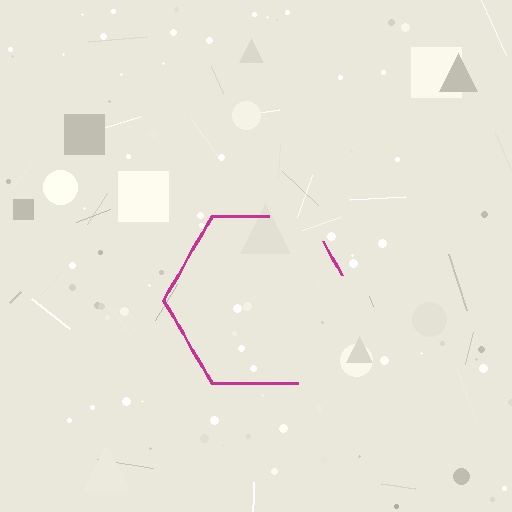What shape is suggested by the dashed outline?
The dashed outline suggests a hexagon.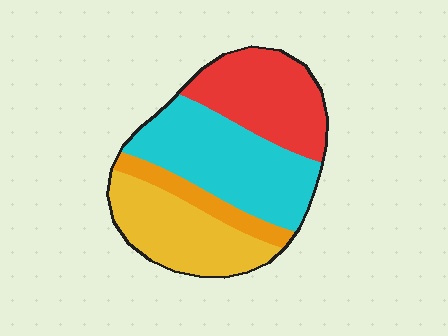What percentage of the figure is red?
Red covers about 25% of the figure.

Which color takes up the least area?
Orange, at roughly 10%.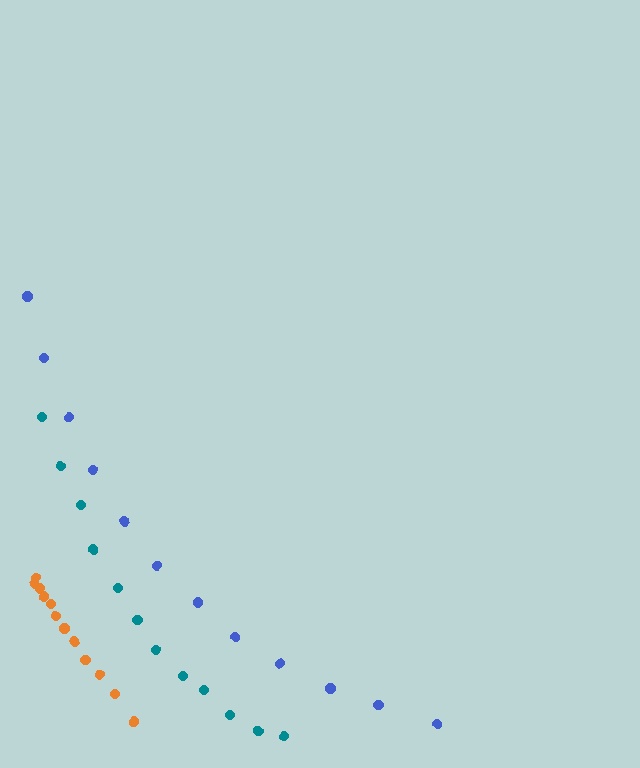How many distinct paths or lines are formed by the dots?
There are 3 distinct paths.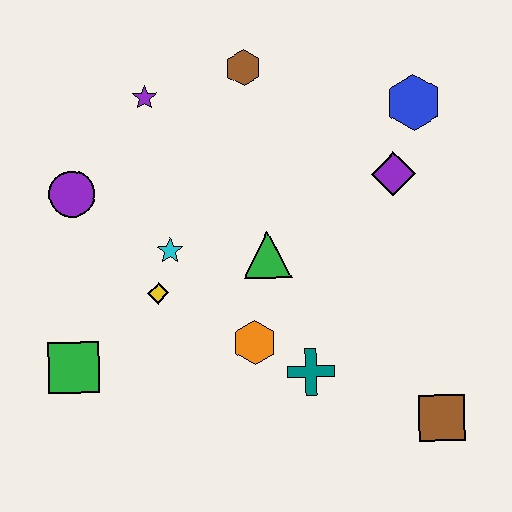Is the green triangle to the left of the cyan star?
No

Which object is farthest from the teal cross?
The purple star is farthest from the teal cross.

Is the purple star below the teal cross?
No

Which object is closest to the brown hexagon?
The purple star is closest to the brown hexagon.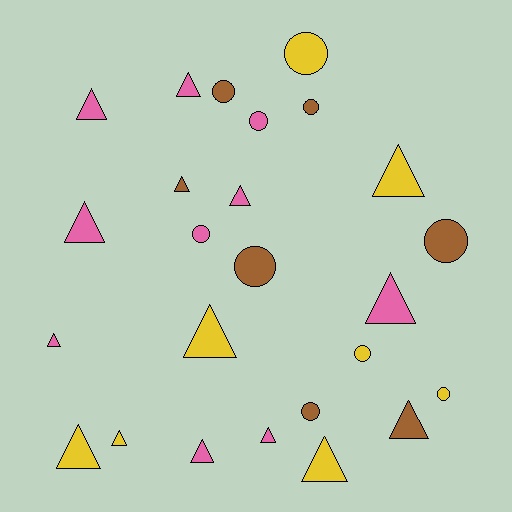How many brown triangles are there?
There are 2 brown triangles.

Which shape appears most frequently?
Triangle, with 15 objects.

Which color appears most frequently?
Pink, with 10 objects.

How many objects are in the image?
There are 25 objects.